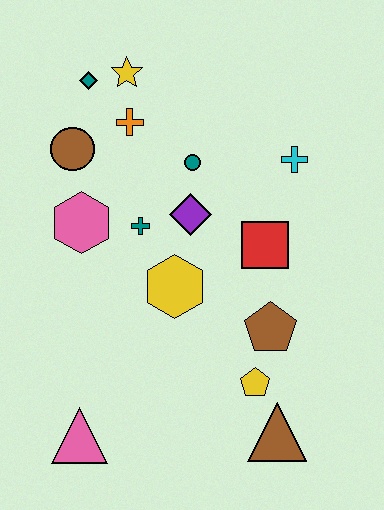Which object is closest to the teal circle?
The purple diamond is closest to the teal circle.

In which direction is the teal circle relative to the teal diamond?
The teal circle is to the right of the teal diamond.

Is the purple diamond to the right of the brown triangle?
No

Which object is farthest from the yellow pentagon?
The teal diamond is farthest from the yellow pentagon.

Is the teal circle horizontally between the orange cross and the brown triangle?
Yes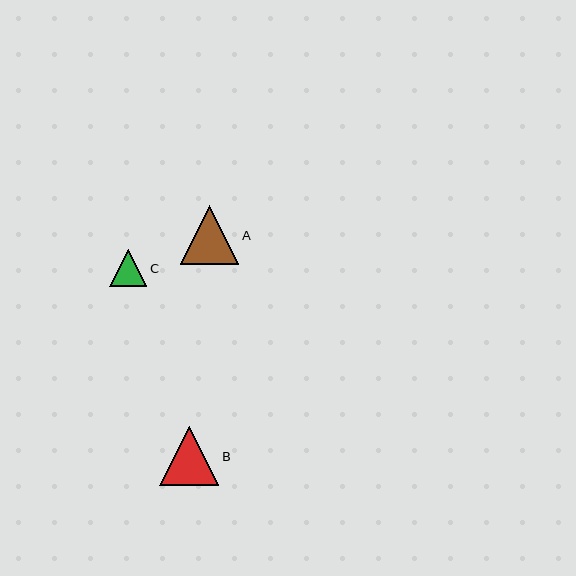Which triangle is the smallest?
Triangle C is the smallest with a size of approximately 38 pixels.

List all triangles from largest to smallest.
From largest to smallest: B, A, C.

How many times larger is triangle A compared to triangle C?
Triangle A is approximately 1.6 times the size of triangle C.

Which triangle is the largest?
Triangle B is the largest with a size of approximately 59 pixels.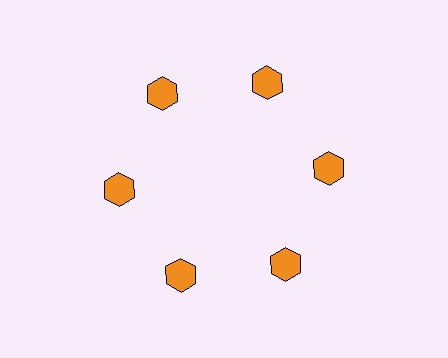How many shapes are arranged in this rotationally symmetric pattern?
There are 6 shapes, arranged in 6 groups of 1.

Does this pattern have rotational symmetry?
Yes, this pattern has 6-fold rotational symmetry. It looks the same after rotating 60 degrees around the center.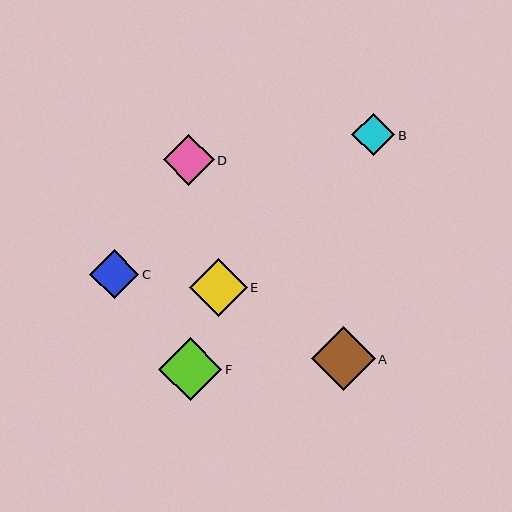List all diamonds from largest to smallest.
From largest to smallest: A, F, E, D, C, B.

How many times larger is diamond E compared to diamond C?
Diamond E is approximately 1.2 times the size of diamond C.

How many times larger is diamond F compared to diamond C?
Diamond F is approximately 1.3 times the size of diamond C.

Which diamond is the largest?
Diamond A is the largest with a size of approximately 64 pixels.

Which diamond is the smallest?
Diamond B is the smallest with a size of approximately 43 pixels.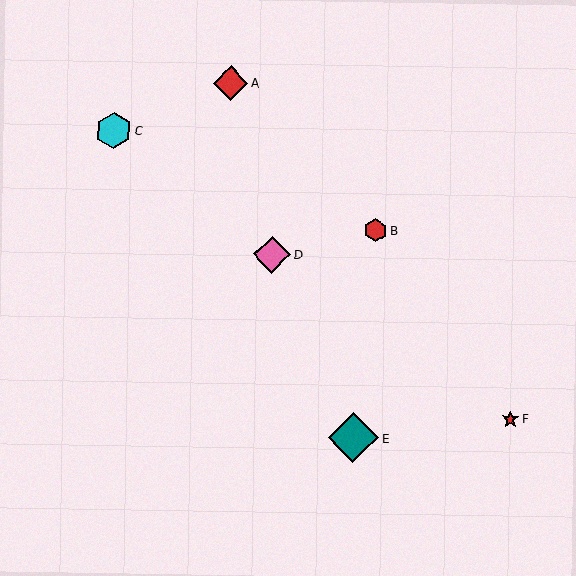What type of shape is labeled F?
Shape F is a red star.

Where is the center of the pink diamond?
The center of the pink diamond is at (272, 255).